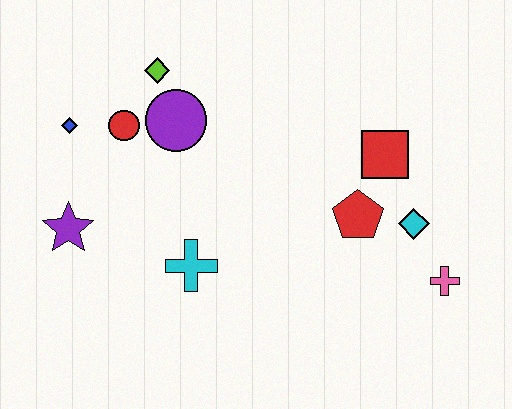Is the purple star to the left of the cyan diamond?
Yes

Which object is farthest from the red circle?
The pink cross is farthest from the red circle.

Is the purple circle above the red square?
Yes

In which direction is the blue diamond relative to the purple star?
The blue diamond is above the purple star.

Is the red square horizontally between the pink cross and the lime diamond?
Yes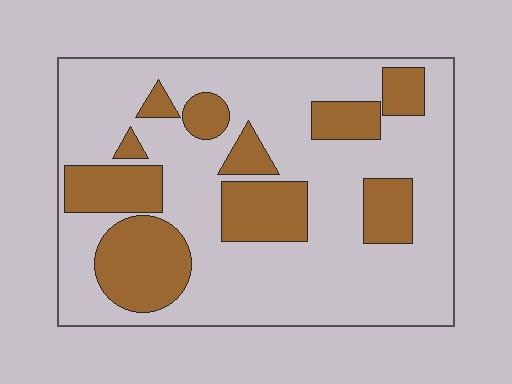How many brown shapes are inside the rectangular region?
10.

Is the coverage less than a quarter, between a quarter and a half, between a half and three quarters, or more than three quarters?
Between a quarter and a half.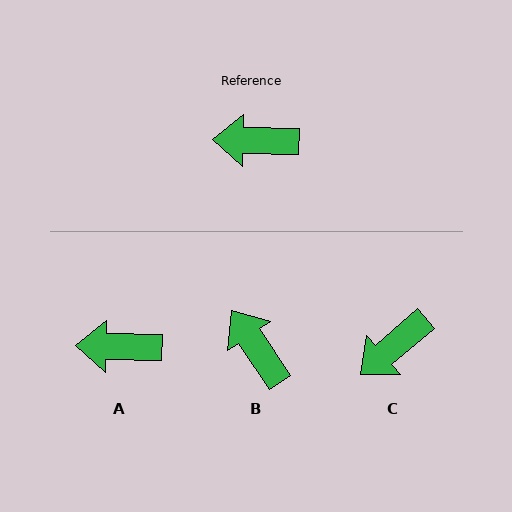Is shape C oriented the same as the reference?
No, it is off by about 42 degrees.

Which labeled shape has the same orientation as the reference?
A.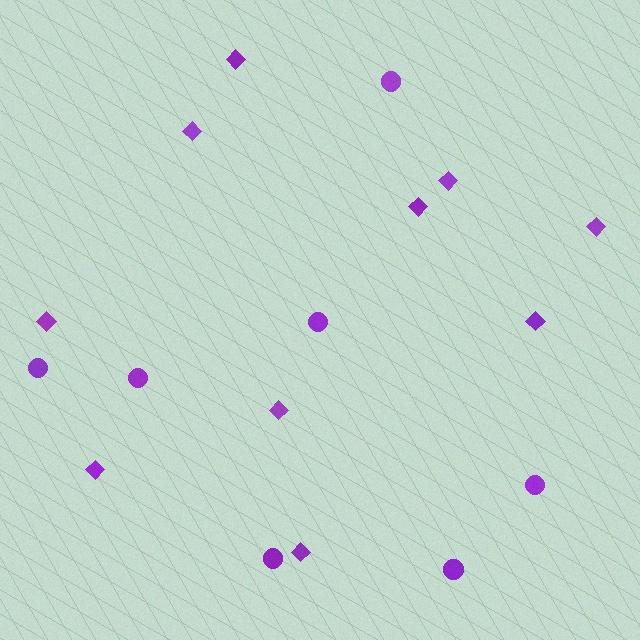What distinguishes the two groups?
There are 2 groups: one group of diamonds (10) and one group of circles (7).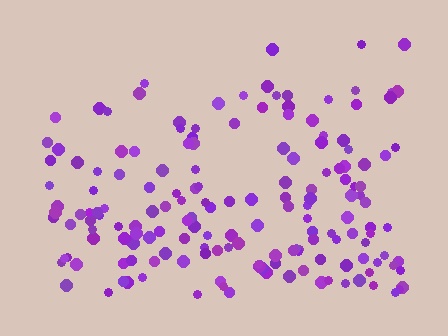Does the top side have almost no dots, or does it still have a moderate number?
Still a moderate number, just noticeably fewer than the bottom.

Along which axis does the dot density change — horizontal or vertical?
Vertical.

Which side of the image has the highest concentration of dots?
The bottom.